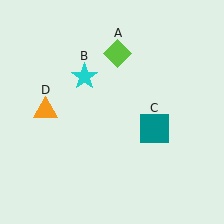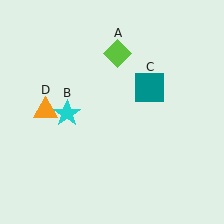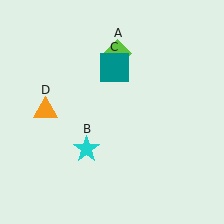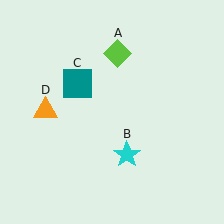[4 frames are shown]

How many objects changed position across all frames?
2 objects changed position: cyan star (object B), teal square (object C).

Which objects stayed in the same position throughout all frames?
Lime diamond (object A) and orange triangle (object D) remained stationary.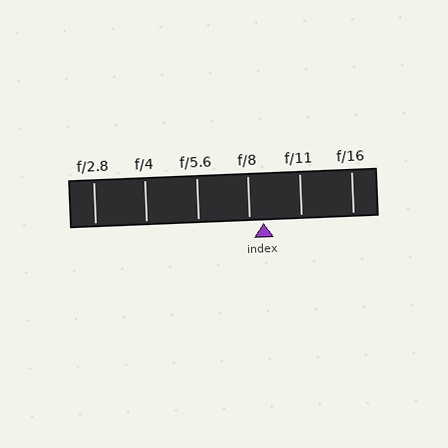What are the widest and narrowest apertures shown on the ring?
The widest aperture shown is f/2.8 and the narrowest is f/16.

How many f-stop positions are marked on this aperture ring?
There are 6 f-stop positions marked.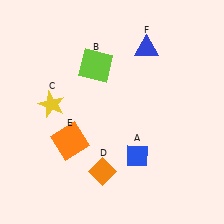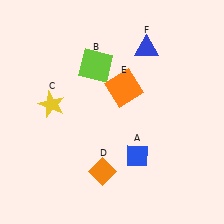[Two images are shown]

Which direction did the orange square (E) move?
The orange square (E) moved right.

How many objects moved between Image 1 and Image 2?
1 object moved between the two images.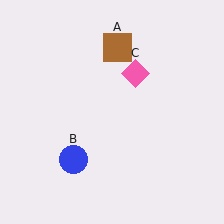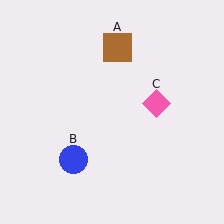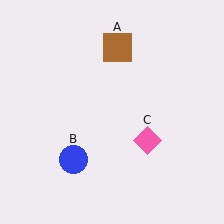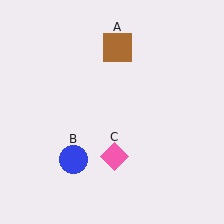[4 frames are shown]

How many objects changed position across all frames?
1 object changed position: pink diamond (object C).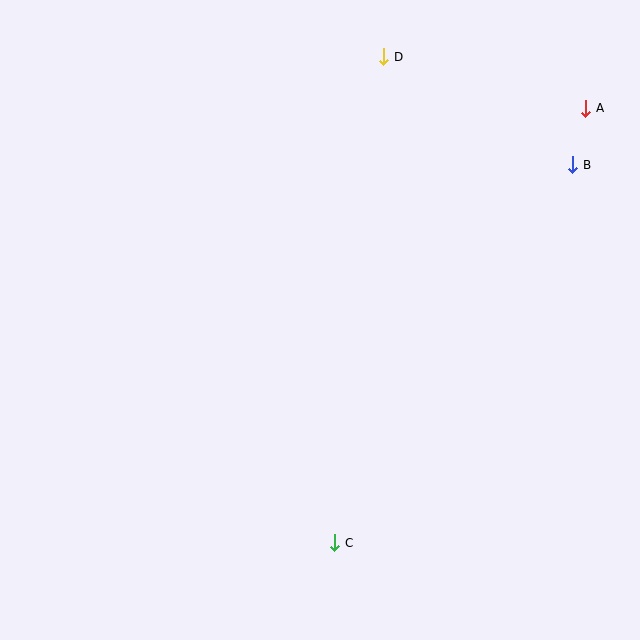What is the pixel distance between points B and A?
The distance between B and A is 58 pixels.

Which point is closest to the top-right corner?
Point A is closest to the top-right corner.